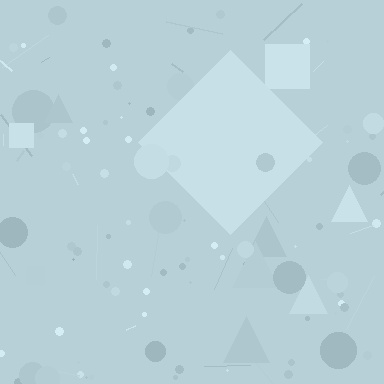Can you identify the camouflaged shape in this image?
The camouflaged shape is a diamond.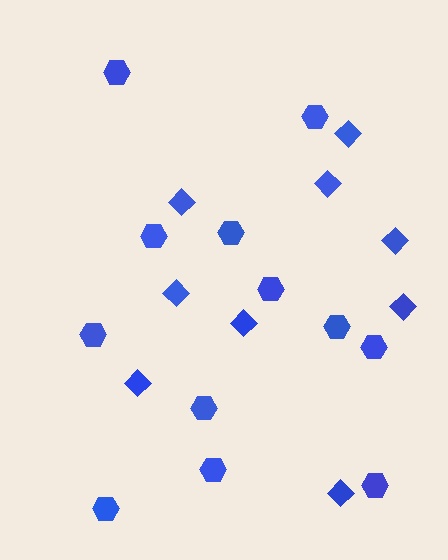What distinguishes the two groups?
There are 2 groups: one group of hexagons (12) and one group of diamonds (9).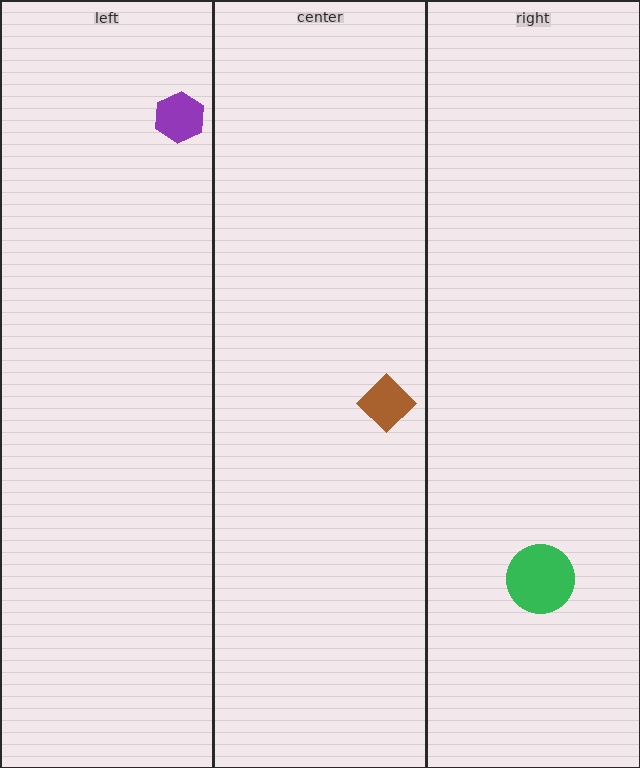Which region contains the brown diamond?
The center region.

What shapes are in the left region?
The purple hexagon.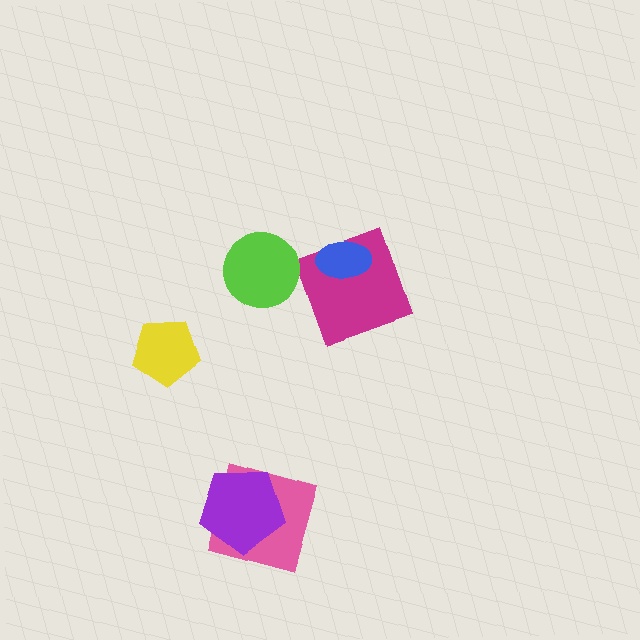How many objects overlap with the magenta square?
1 object overlaps with the magenta square.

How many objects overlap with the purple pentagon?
1 object overlaps with the purple pentagon.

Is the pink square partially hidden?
Yes, it is partially covered by another shape.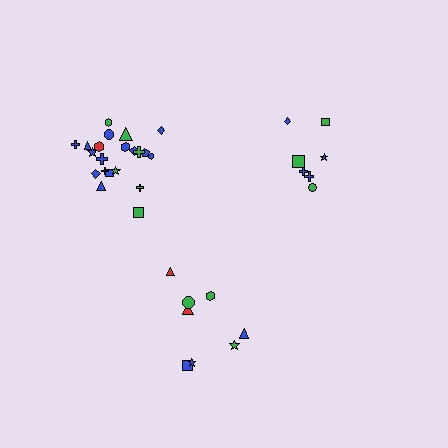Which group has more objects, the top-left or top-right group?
The top-left group.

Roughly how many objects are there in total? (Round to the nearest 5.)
Roughly 35 objects in total.